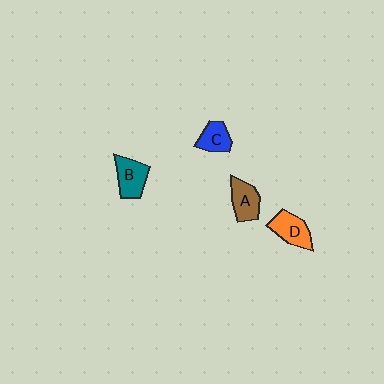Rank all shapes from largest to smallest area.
From largest to smallest: D (orange), B (teal), A (brown), C (blue).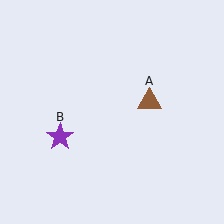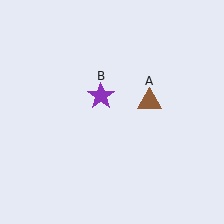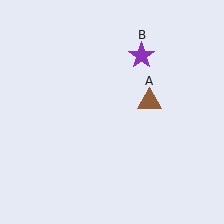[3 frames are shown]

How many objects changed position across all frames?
1 object changed position: purple star (object B).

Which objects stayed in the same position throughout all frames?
Brown triangle (object A) remained stationary.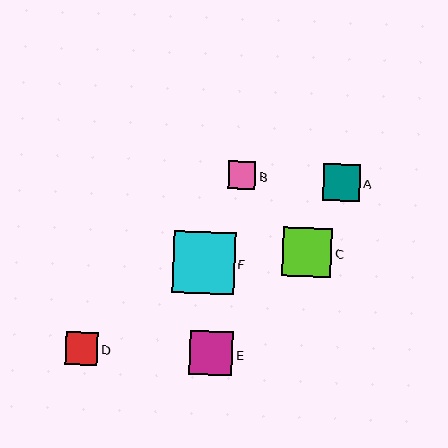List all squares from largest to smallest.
From largest to smallest: F, C, E, A, D, B.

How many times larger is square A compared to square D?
Square A is approximately 1.1 times the size of square D.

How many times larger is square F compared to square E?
Square F is approximately 1.4 times the size of square E.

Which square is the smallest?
Square B is the smallest with a size of approximately 28 pixels.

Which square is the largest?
Square F is the largest with a size of approximately 62 pixels.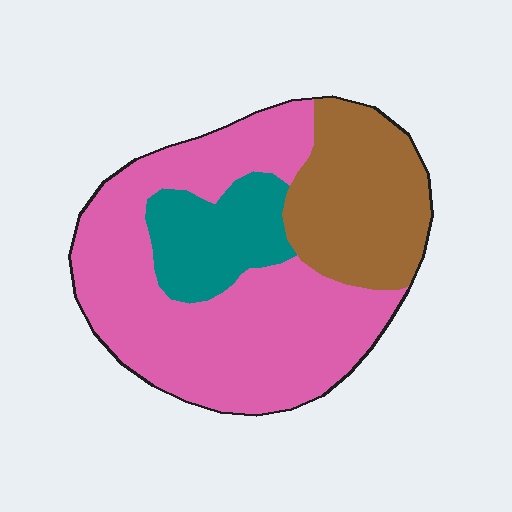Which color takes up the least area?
Teal, at roughly 15%.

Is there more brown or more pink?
Pink.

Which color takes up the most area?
Pink, at roughly 60%.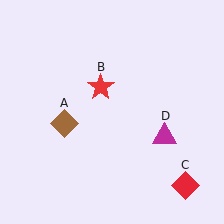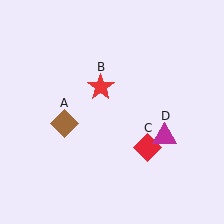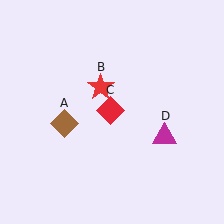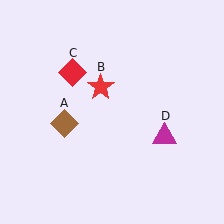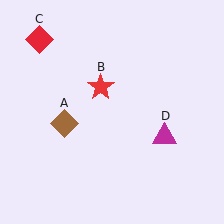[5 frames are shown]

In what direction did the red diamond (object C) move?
The red diamond (object C) moved up and to the left.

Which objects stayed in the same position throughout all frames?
Brown diamond (object A) and red star (object B) and magenta triangle (object D) remained stationary.